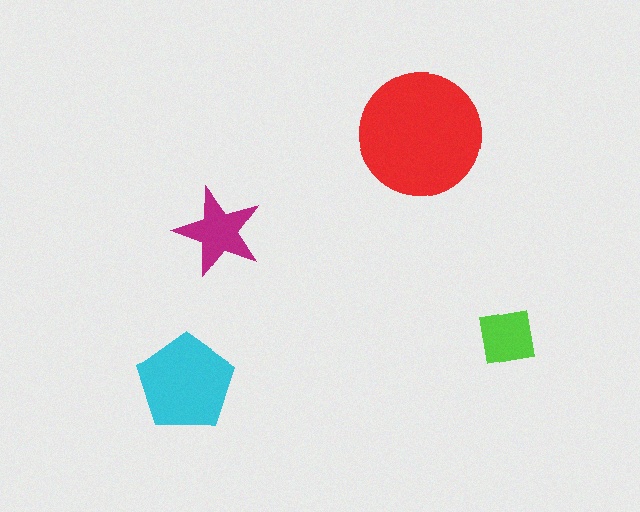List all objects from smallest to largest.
The lime square, the magenta star, the cyan pentagon, the red circle.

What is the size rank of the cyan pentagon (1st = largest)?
2nd.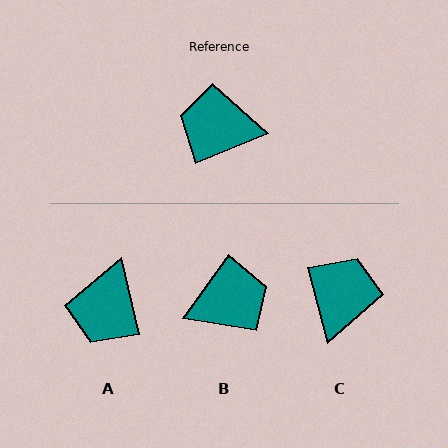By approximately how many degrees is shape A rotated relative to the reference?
Approximately 81 degrees counter-clockwise.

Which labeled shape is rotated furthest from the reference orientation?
B, about 148 degrees away.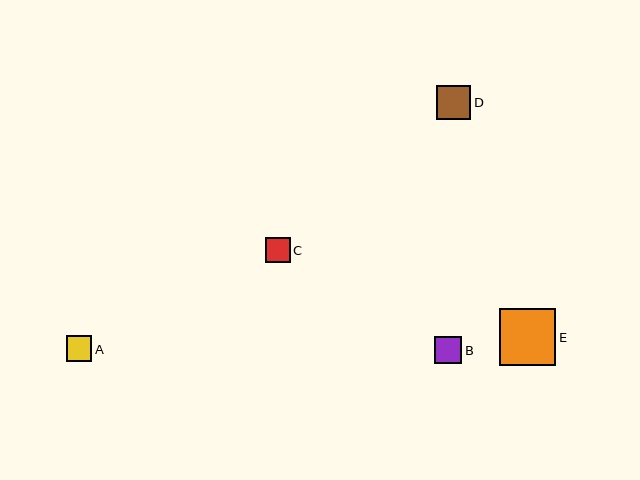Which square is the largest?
Square E is the largest with a size of approximately 57 pixels.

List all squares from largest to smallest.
From largest to smallest: E, D, B, A, C.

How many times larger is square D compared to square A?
Square D is approximately 1.3 times the size of square A.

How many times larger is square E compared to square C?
Square E is approximately 2.3 times the size of square C.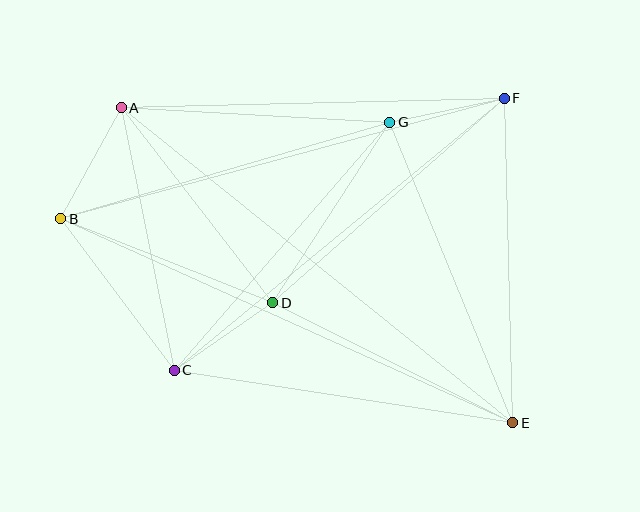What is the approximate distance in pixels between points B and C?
The distance between B and C is approximately 189 pixels.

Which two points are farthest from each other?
Points A and E are farthest from each other.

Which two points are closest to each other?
Points F and G are closest to each other.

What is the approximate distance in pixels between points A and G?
The distance between A and G is approximately 269 pixels.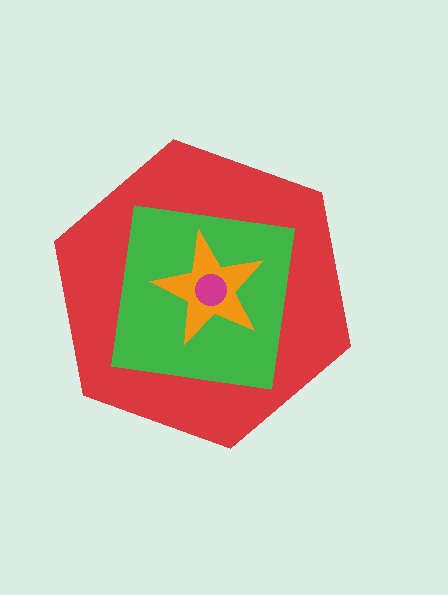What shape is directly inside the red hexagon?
The green square.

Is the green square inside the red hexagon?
Yes.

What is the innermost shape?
The magenta circle.